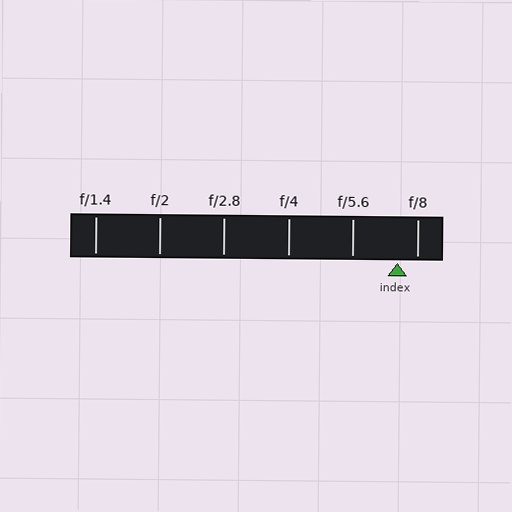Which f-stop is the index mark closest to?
The index mark is closest to f/8.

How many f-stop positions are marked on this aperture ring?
There are 6 f-stop positions marked.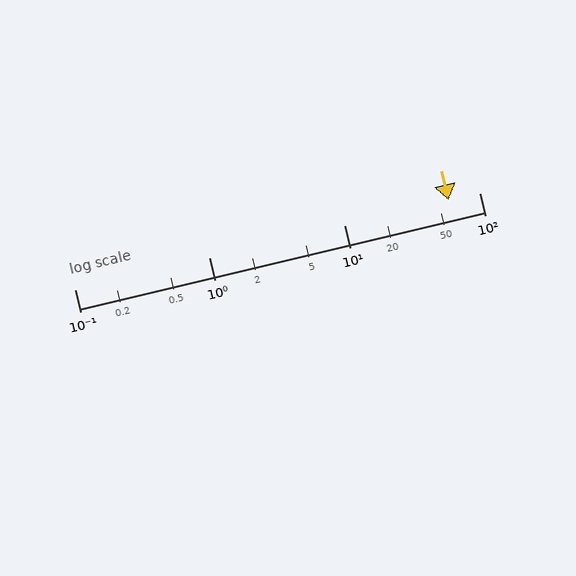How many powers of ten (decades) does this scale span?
The scale spans 3 decades, from 0.1 to 100.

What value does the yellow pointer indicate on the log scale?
The pointer indicates approximately 59.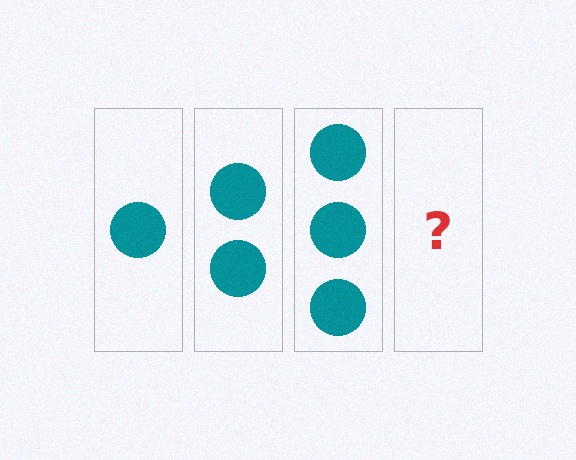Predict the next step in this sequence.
The next step is 4 circles.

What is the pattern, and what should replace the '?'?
The pattern is that each step adds one more circle. The '?' should be 4 circles.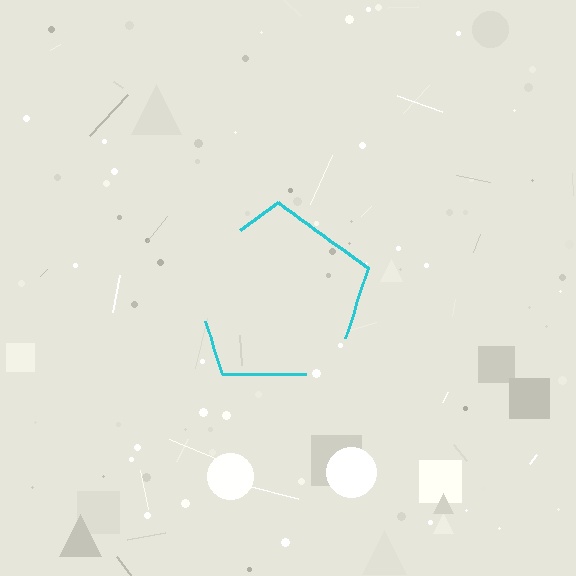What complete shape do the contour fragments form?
The contour fragments form a pentagon.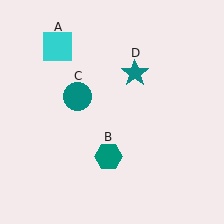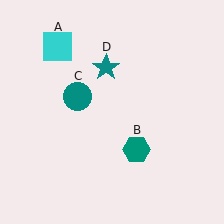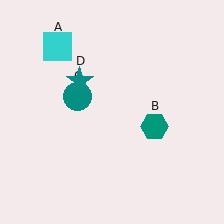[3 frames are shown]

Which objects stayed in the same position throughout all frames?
Cyan square (object A) and teal circle (object C) remained stationary.